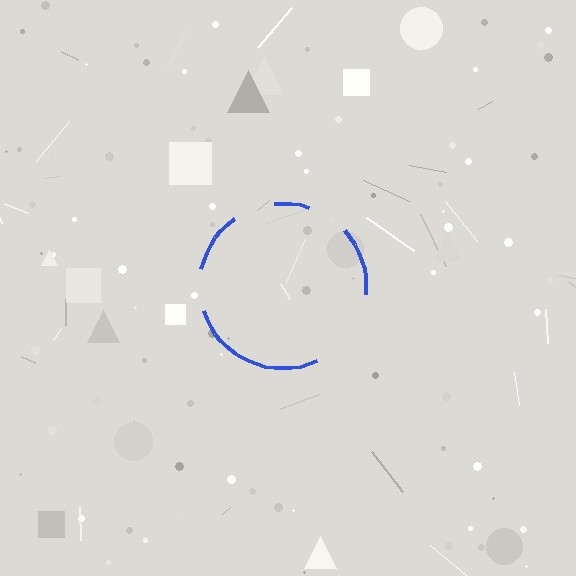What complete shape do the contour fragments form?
The contour fragments form a circle.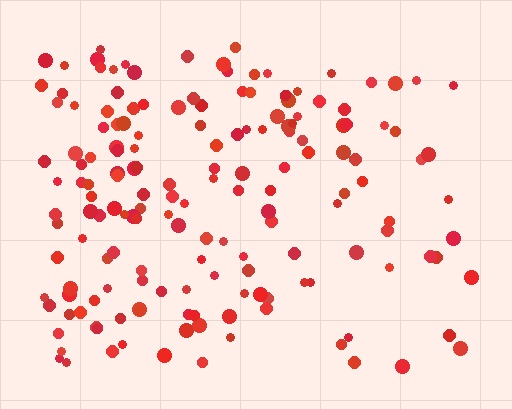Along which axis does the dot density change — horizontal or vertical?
Horizontal.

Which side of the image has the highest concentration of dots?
The left.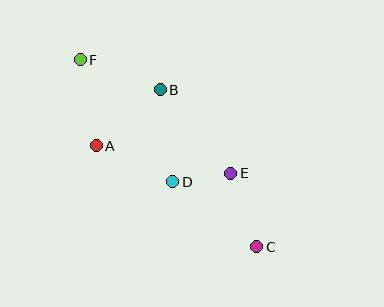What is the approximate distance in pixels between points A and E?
The distance between A and E is approximately 137 pixels.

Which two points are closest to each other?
Points D and E are closest to each other.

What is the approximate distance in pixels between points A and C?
The distance between A and C is approximately 189 pixels.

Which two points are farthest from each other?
Points C and F are farthest from each other.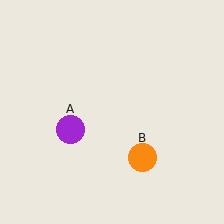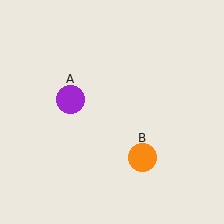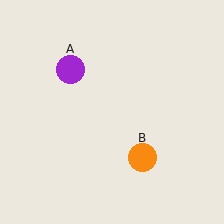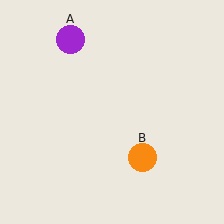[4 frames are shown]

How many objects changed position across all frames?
1 object changed position: purple circle (object A).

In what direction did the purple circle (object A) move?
The purple circle (object A) moved up.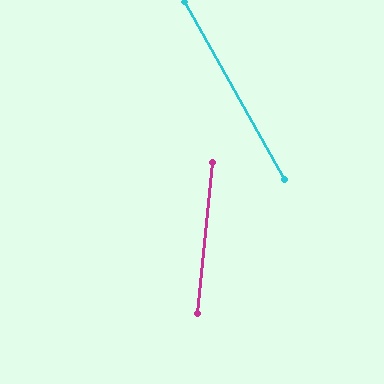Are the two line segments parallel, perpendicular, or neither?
Neither parallel nor perpendicular — they differ by about 35°.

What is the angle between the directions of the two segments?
Approximately 35 degrees.